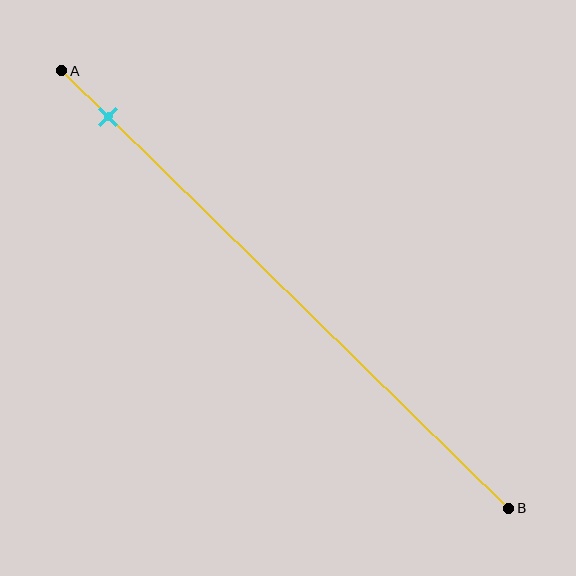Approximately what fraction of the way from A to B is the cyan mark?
The cyan mark is approximately 10% of the way from A to B.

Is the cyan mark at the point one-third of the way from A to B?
No, the mark is at about 10% from A, not at the 33% one-third point.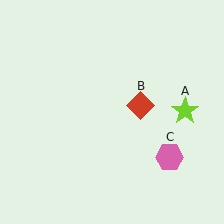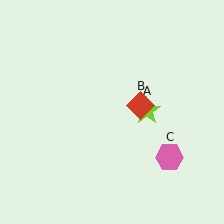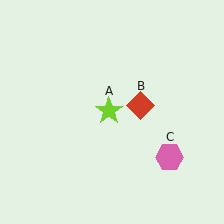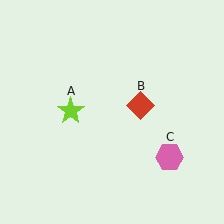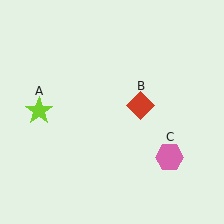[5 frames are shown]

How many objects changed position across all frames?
1 object changed position: lime star (object A).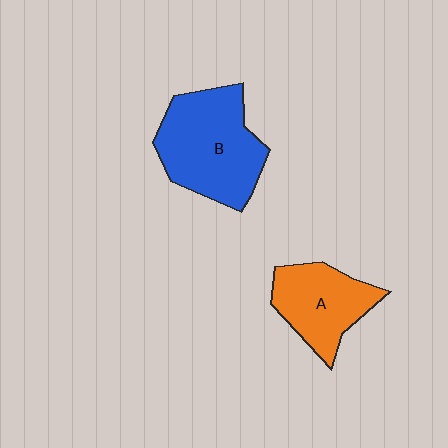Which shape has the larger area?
Shape B (blue).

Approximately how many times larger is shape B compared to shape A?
Approximately 1.5 times.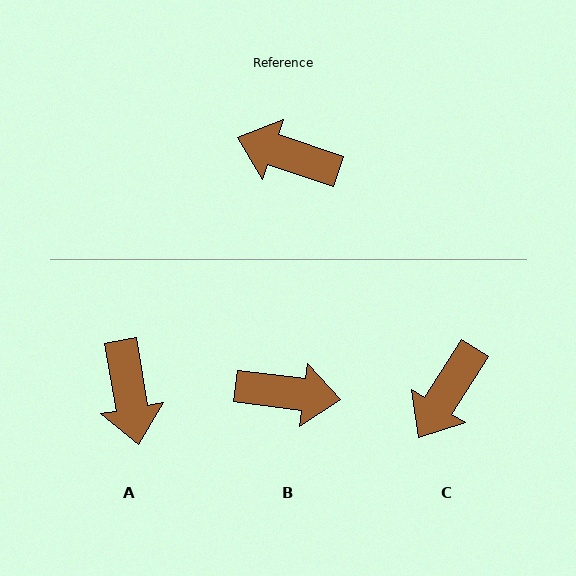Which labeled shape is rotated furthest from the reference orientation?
B, about 169 degrees away.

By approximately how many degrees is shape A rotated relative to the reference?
Approximately 118 degrees counter-clockwise.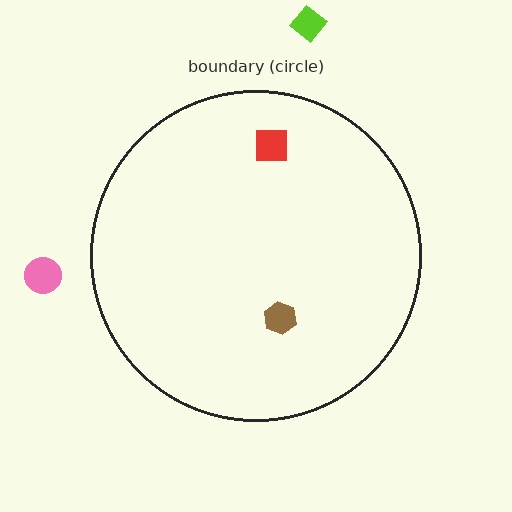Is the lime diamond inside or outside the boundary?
Outside.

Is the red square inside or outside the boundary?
Inside.